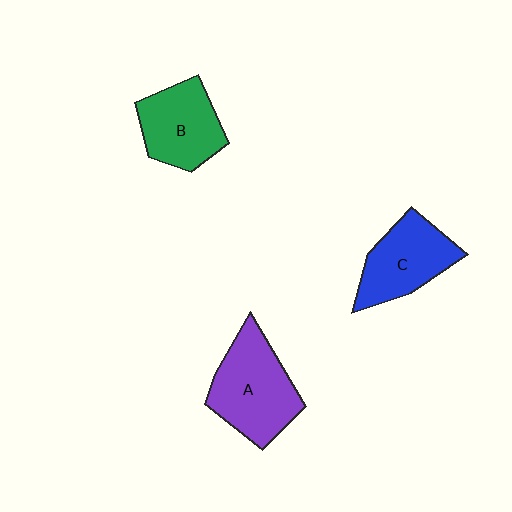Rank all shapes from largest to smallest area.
From largest to smallest: A (purple), C (blue), B (green).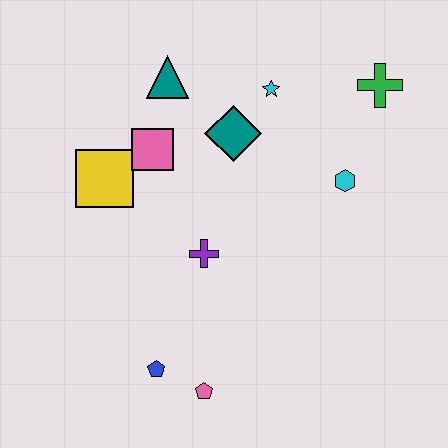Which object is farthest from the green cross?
The blue pentagon is farthest from the green cross.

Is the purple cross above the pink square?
No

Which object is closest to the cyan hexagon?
The green cross is closest to the cyan hexagon.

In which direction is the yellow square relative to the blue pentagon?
The yellow square is above the blue pentagon.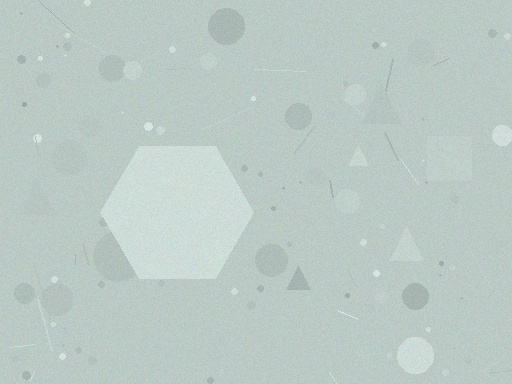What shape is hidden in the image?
A hexagon is hidden in the image.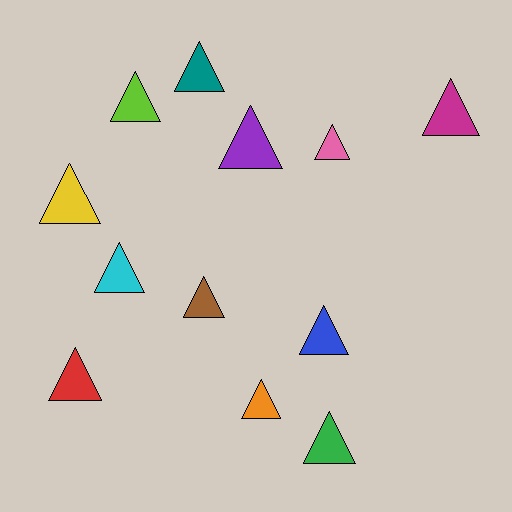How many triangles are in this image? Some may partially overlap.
There are 12 triangles.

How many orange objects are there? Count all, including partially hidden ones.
There is 1 orange object.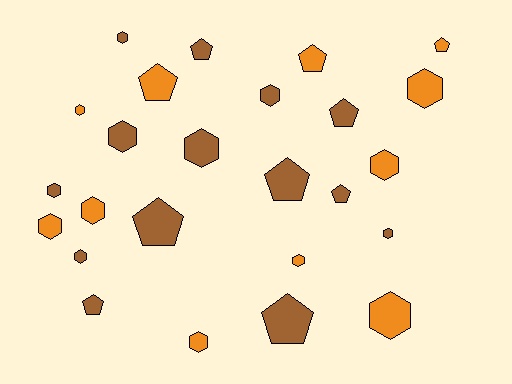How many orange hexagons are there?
There are 8 orange hexagons.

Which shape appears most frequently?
Hexagon, with 15 objects.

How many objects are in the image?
There are 25 objects.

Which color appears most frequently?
Brown, with 14 objects.